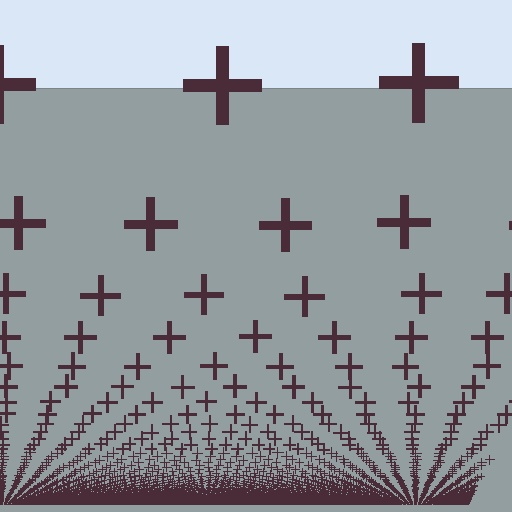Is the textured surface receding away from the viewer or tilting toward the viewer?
The surface appears to tilt toward the viewer. Texture elements get larger and sparser toward the top.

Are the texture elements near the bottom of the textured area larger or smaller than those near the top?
Smaller. The gradient is inverted — elements near the bottom are smaller and denser.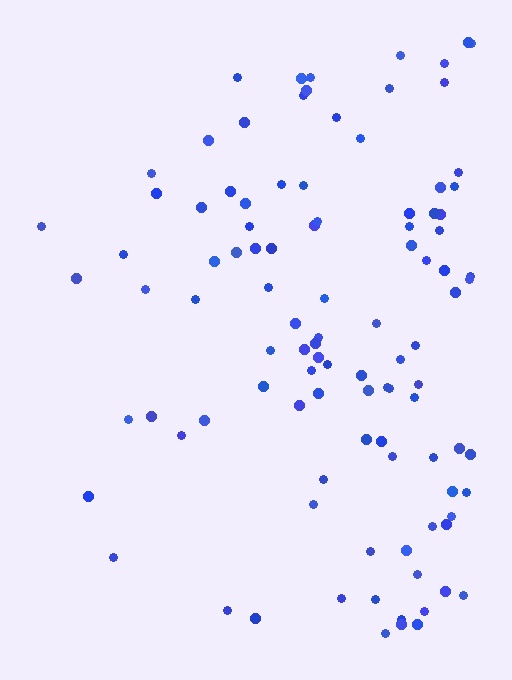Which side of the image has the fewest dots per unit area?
The left.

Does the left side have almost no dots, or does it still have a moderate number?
Still a moderate number, just noticeably fewer than the right.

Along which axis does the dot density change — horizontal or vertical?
Horizontal.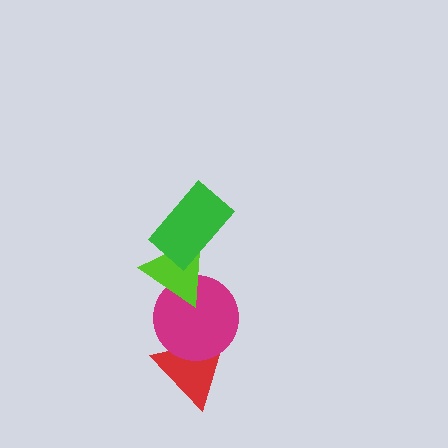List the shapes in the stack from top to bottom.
From top to bottom: the green rectangle, the lime triangle, the magenta circle, the red triangle.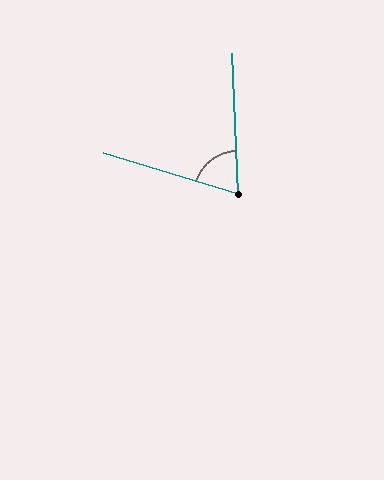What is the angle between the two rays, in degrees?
Approximately 71 degrees.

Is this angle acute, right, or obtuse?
It is acute.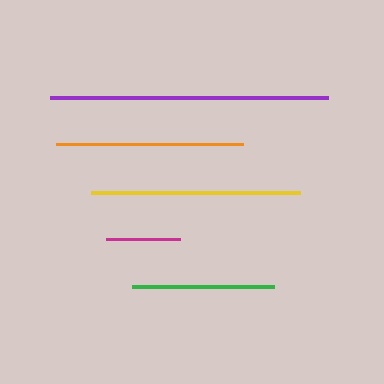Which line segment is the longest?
The purple line is the longest at approximately 278 pixels.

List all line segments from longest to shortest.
From longest to shortest: purple, yellow, orange, green, magenta.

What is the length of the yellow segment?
The yellow segment is approximately 209 pixels long.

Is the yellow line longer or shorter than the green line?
The yellow line is longer than the green line.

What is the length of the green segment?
The green segment is approximately 142 pixels long.